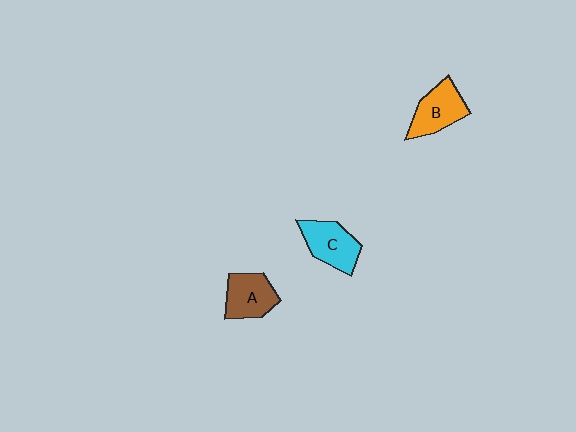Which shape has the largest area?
Shape C (cyan).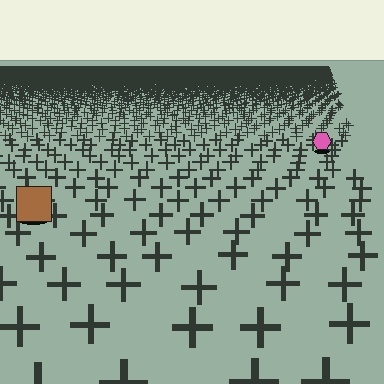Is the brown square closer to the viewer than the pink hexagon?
Yes. The brown square is closer — you can tell from the texture gradient: the ground texture is coarser near it.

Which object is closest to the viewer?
The brown square is closest. The texture marks near it are larger and more spread out.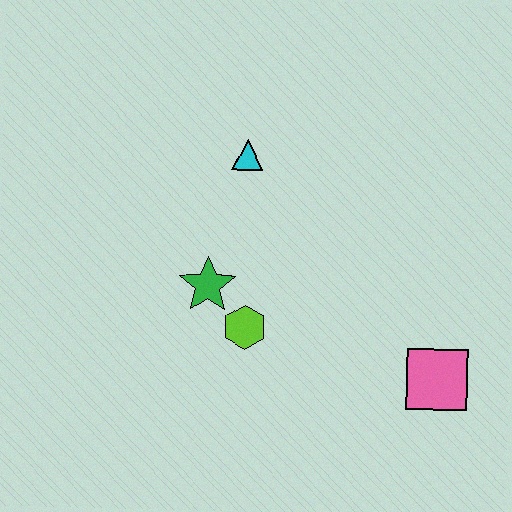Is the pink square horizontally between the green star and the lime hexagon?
No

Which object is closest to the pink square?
The lime hexagon is closest to the pink square.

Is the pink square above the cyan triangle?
No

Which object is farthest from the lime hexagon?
The pink square is farthest from the lime hexagon.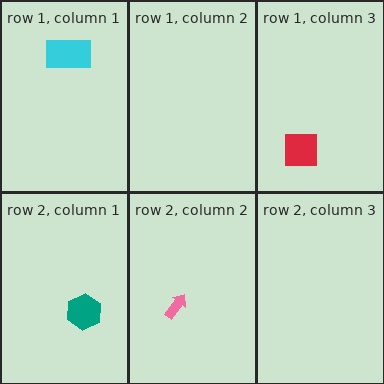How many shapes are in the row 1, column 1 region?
1.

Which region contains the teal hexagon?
The row 2, column 1 region.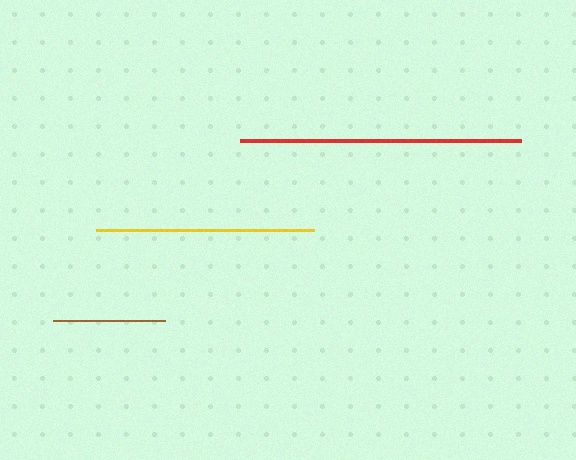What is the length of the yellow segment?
The yellow segment is approximately 218 pixels long.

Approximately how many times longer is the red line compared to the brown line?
The red line is approximately 2.5 times the length of the brown line.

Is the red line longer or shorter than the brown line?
The red line is longer than the brown line.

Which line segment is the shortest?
The brown line is the shortest at approximately 112 pixels.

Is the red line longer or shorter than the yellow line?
The red line is longer than the yellow line.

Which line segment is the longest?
The red line is the longest at approximately 282 pixels.